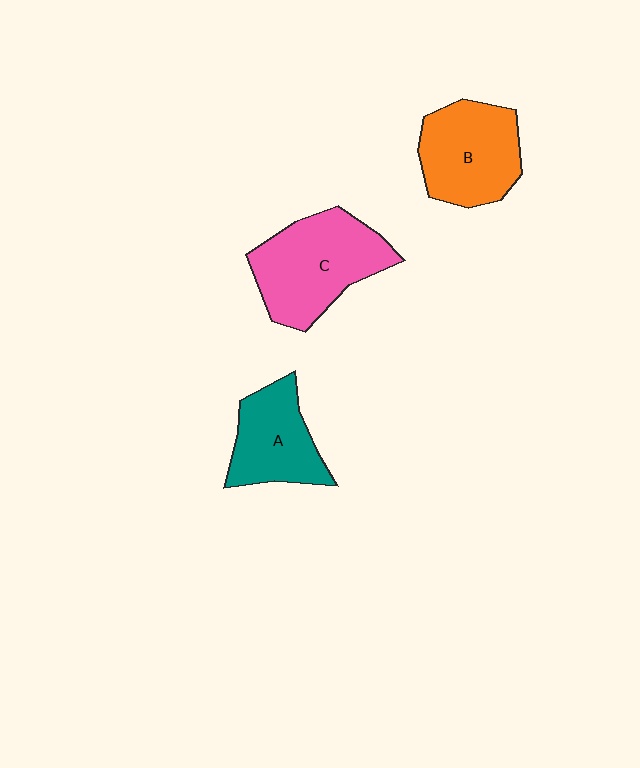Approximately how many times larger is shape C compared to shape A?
Approximately 1.4 times.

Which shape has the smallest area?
Shape A (teal).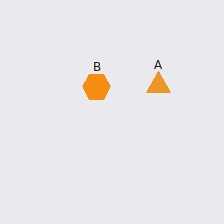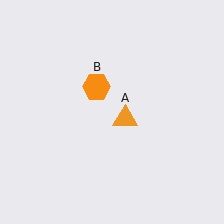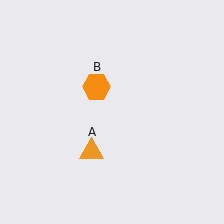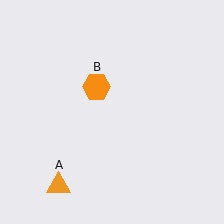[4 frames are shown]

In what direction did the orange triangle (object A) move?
The orange triangle (object A) moved down and to the left.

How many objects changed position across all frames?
1 object changed position: orange triangle (object A).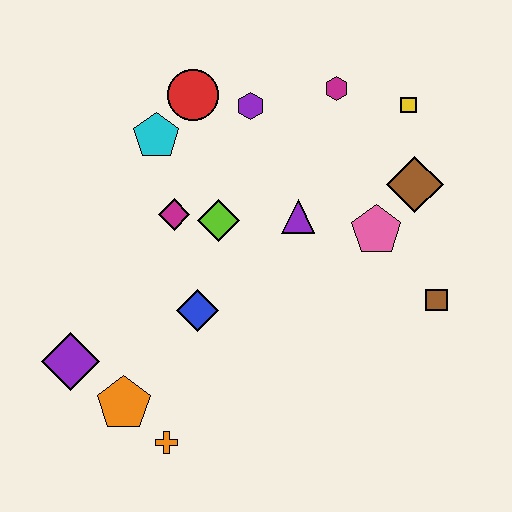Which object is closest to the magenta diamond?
The lime diamond is closest to the magenta diamond.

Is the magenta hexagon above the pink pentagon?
Yes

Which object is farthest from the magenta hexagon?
The orange cross is farthest from the magenta hexagon.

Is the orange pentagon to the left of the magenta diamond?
Yes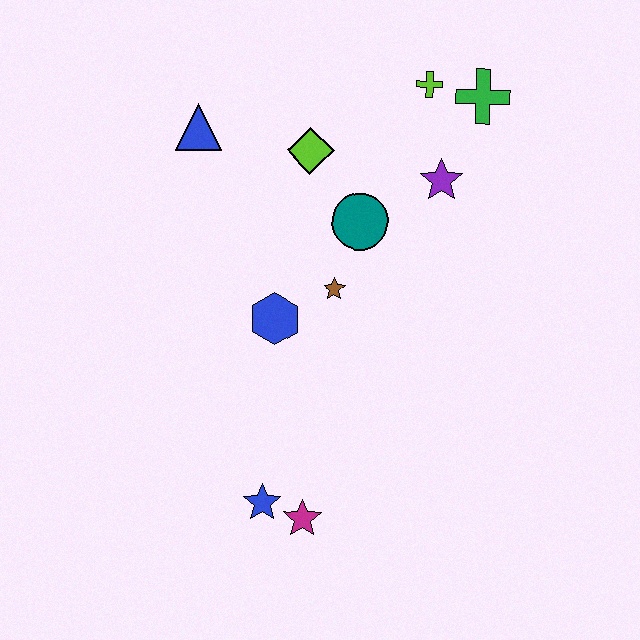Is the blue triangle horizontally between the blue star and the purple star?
No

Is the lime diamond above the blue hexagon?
Yes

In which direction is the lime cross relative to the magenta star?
The lime cross is above the magenta star.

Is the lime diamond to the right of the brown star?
No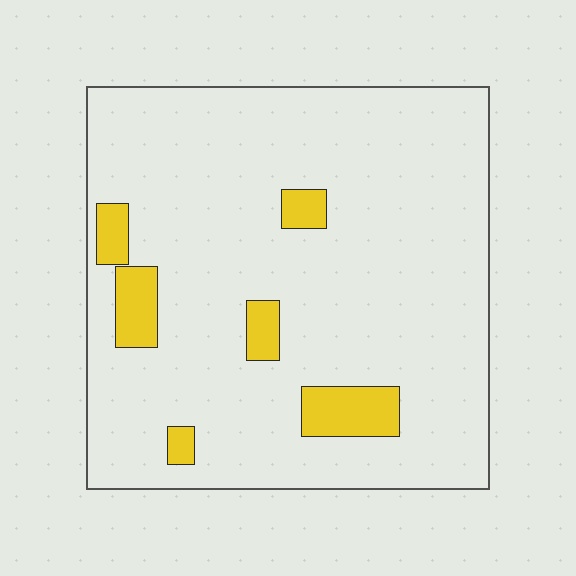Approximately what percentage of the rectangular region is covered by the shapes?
Approximately 10%.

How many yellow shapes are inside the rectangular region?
6.